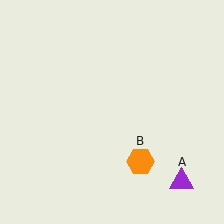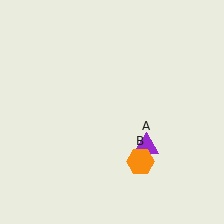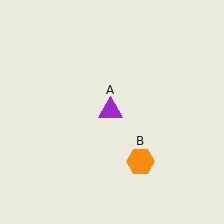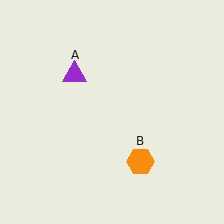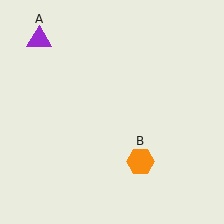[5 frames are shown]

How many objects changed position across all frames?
1 object changed position: purple triangle (object A).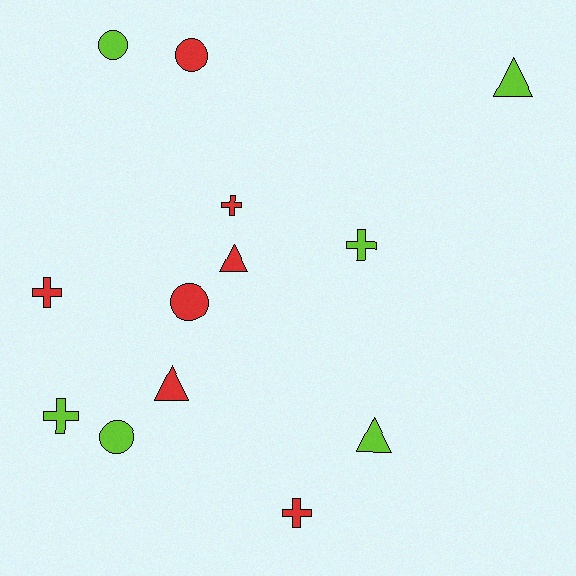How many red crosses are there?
There are 3 red crosses.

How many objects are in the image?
There are 13 objects.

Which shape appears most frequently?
Cross, with 5 objects.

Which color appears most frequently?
Red, with 7 objects.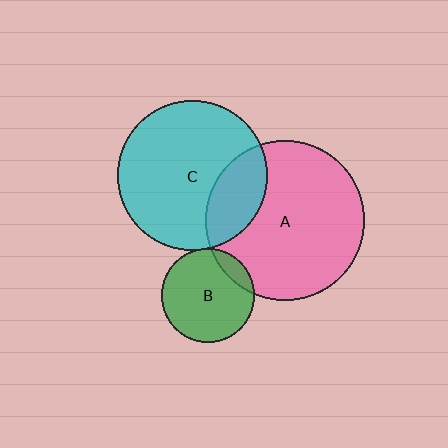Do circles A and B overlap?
Yes.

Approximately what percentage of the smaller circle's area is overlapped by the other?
Approximately 10%.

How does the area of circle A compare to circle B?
Approximately 2.9 times.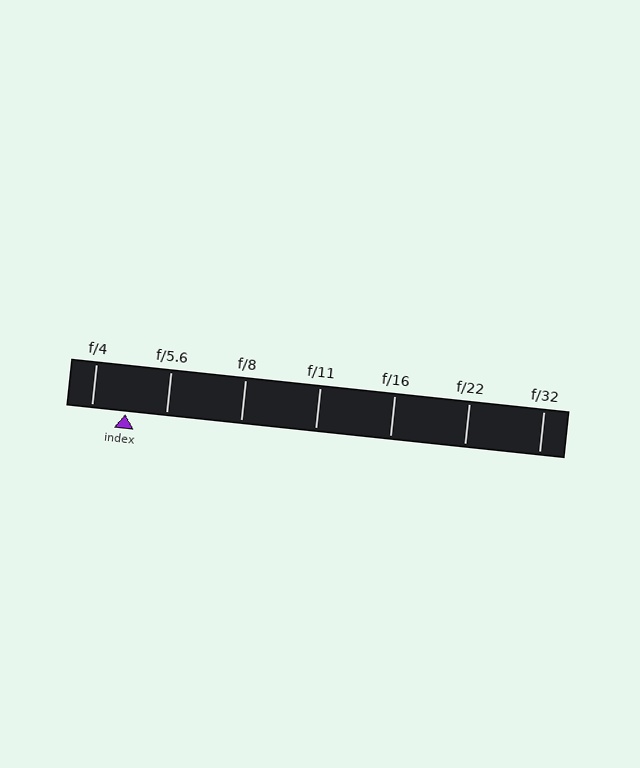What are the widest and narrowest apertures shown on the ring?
The widest aperture shown is f/4 and the narrowest is f/32.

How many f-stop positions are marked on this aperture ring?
There are 7 f-stop positions marked.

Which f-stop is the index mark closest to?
The index mark is closest to f/4.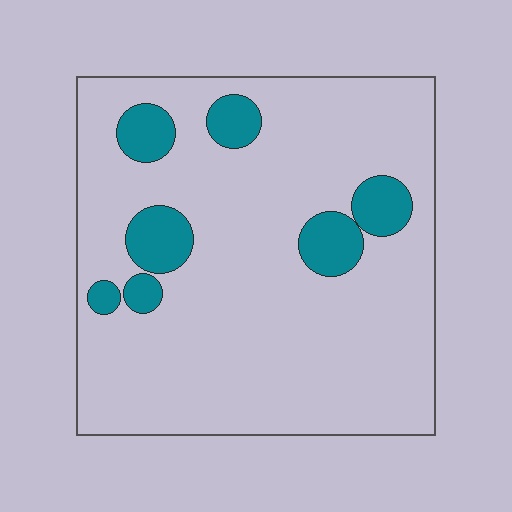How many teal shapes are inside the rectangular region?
7.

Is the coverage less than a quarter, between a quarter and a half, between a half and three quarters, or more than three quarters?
Less than a quarter.